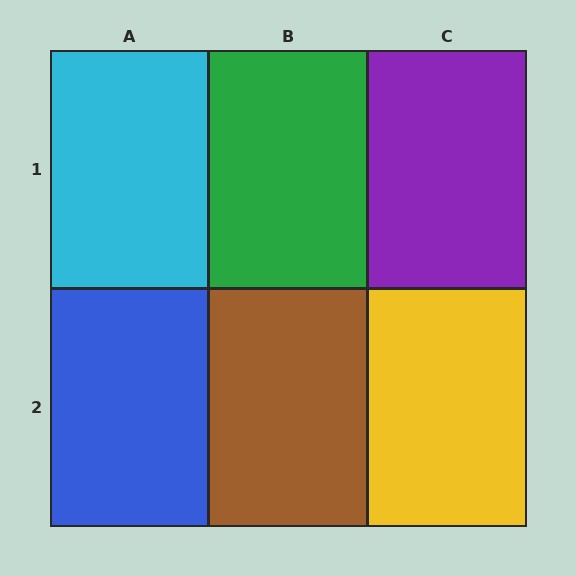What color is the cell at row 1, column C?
Purple.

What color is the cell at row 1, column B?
Green.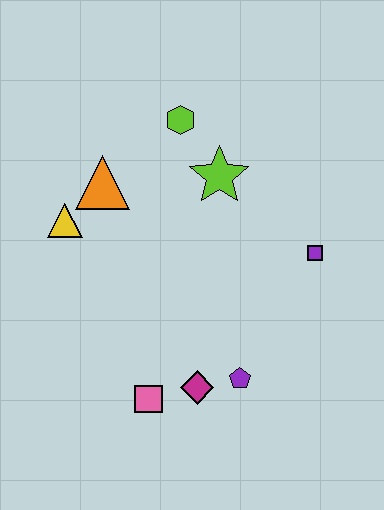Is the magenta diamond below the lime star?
Yes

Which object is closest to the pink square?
The magenta diamond is closest to the pink square.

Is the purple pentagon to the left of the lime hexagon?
No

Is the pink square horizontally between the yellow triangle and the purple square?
Yes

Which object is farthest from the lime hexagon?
The pink square is farthest from the lime hexagon.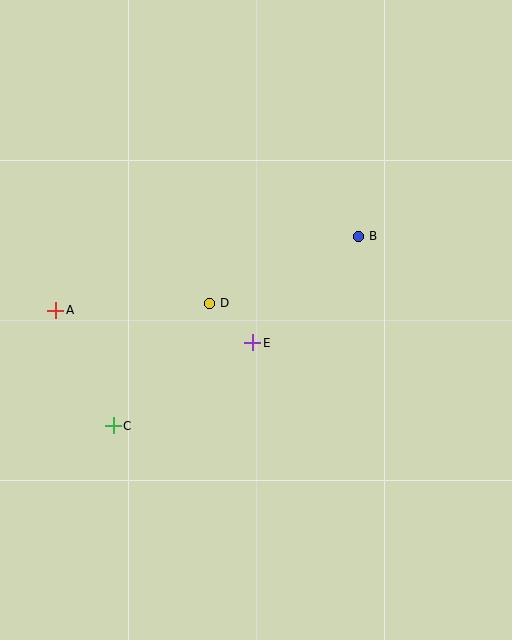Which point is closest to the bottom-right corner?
Point E is closest to the bottom-right corner.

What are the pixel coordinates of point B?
Point B is at (359, 236).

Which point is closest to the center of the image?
Point E at (253, 343) is closest to the center.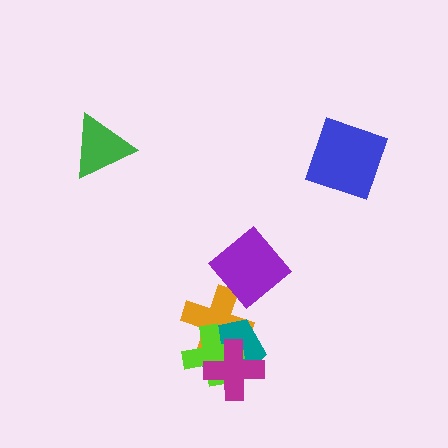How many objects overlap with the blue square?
0 objects overlap with the blue square.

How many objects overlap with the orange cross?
4 objects overlap with the orange cross.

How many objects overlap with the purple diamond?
1 object overlaps with the purple diamond.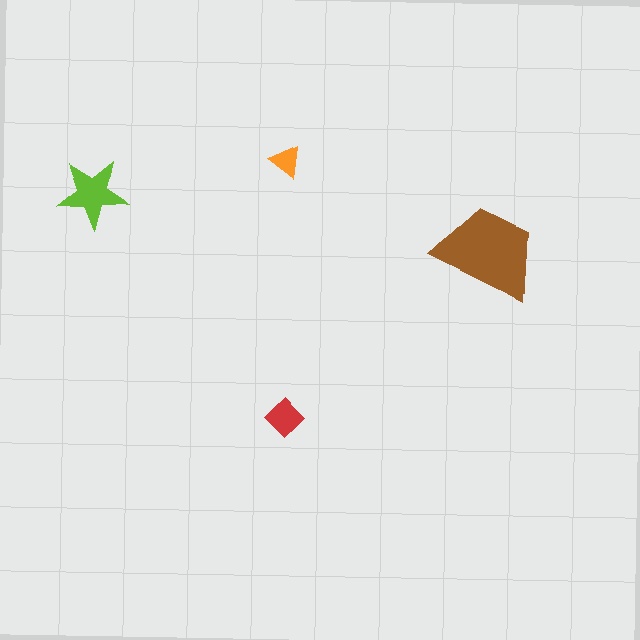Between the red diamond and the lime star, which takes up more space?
The lime star.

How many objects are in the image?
There are 4 objects in the image.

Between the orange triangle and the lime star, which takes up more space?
The lime star.